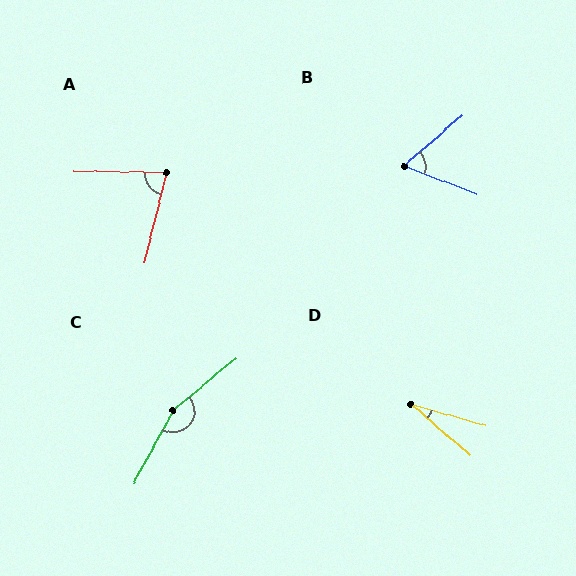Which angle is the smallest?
D, at approximately 25 degrees.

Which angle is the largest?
C, at approximately 158 degrees.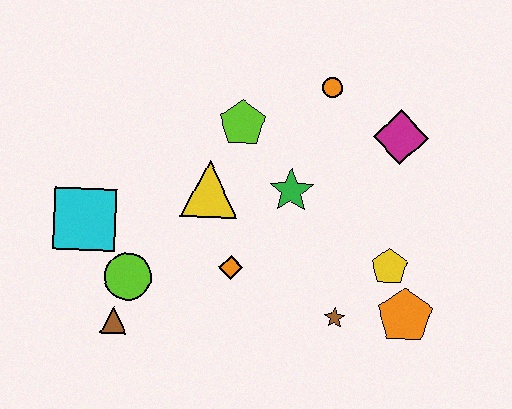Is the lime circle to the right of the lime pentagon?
No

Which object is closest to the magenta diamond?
The orange circle is closest to the magenta diamond.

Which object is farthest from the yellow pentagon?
The cyan square is farthest from the yellow pentagon.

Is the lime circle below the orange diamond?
Yes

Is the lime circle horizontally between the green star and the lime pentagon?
No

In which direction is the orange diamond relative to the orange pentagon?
The orange diamond is to the left of the orange pentagon.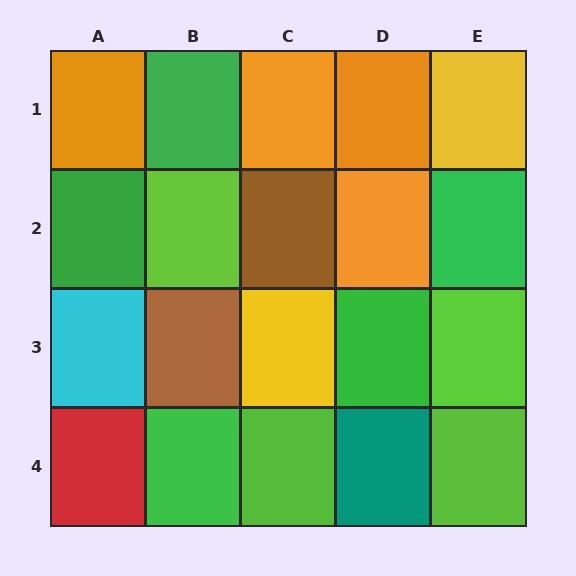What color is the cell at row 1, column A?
Orange.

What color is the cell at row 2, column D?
Orange.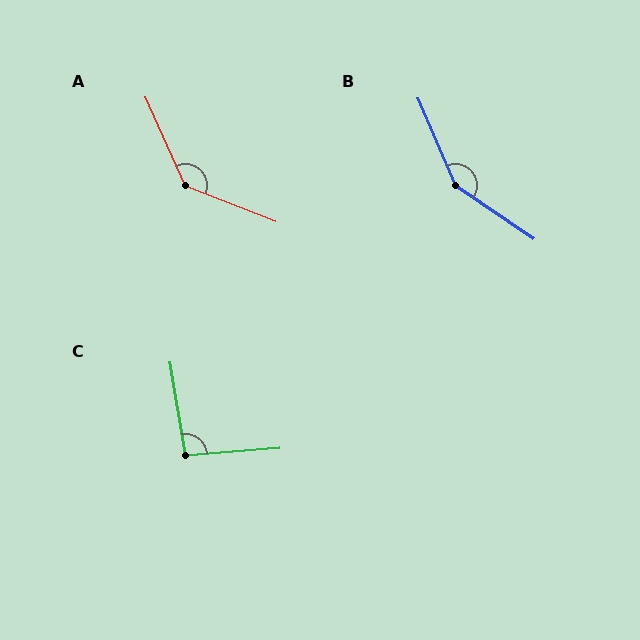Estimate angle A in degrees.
Approximately 135 degrees.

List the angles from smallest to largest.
C (95°), A (135°), B (148°).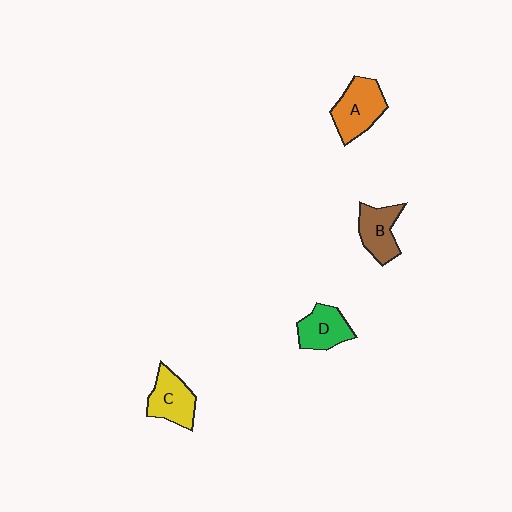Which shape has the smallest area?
Shape D (green).